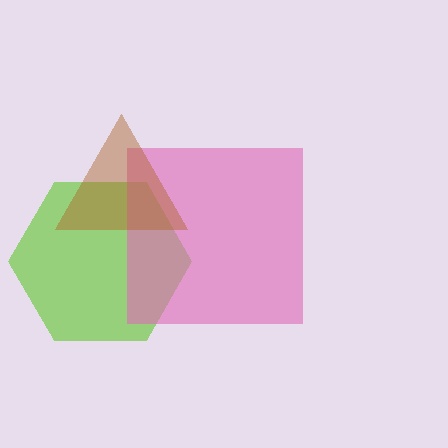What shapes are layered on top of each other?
The layered shapes are: a lime hexagon, a pink square, a brown triangle.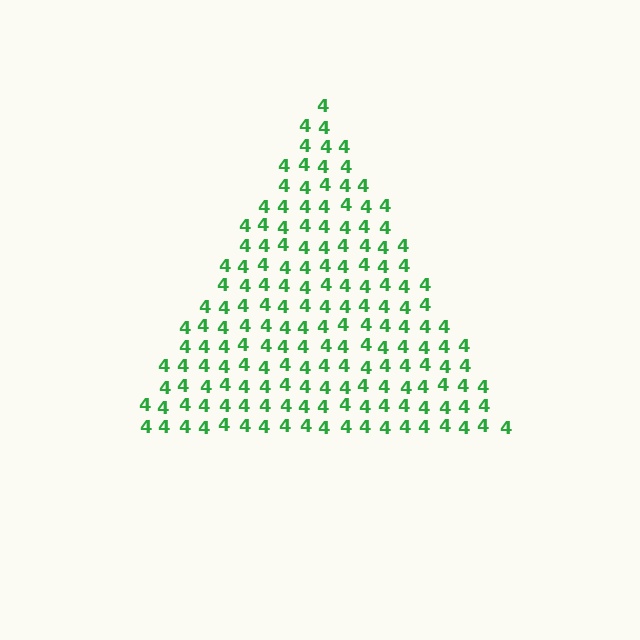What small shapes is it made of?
It is made of small digit 4's.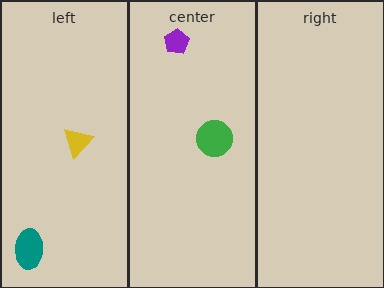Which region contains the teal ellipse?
The left region.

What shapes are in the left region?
The yellow triangle, the teal ellipse.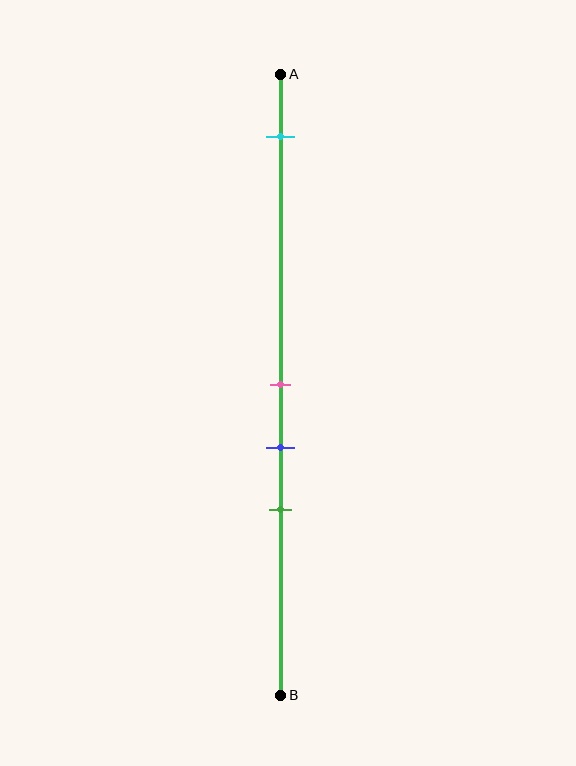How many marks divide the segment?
There are 4 marks dividing the segment.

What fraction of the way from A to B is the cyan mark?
The cyan mark is approximately 10% (0.1) of the way from A to B.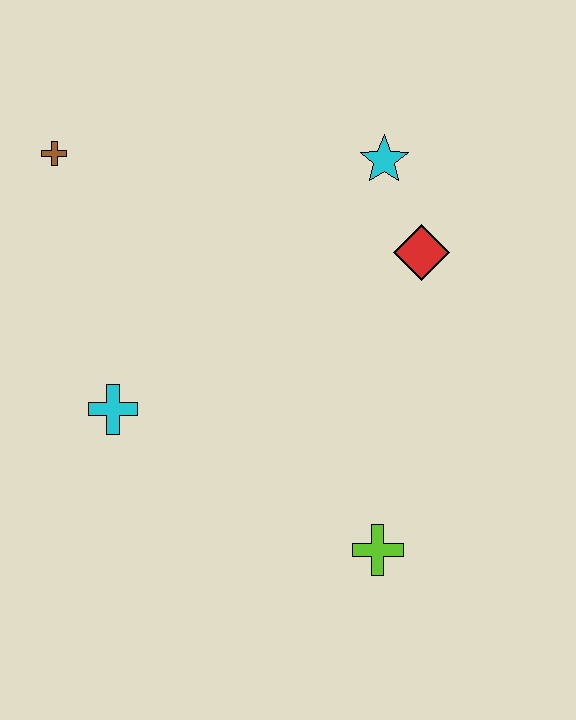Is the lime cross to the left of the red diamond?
Yes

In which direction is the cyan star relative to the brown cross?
The cyan star is to the right of the brown cross.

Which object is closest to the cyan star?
The red diamond is closest to the cyan star.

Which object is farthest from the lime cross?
The brown cross is farthest from the lime cross.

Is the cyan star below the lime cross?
No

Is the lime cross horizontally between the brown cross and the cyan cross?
No